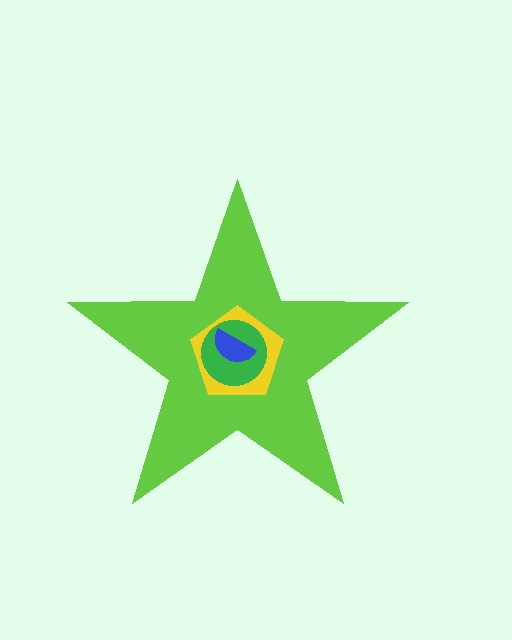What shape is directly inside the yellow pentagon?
The green circle.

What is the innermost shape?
The blue semicircle.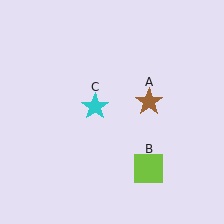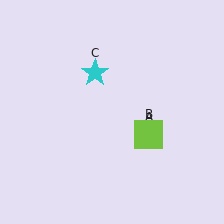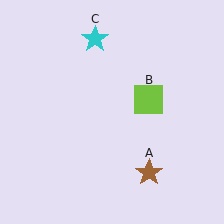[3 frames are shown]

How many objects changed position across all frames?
3 objects changed position: brown star (object A), lime square (object B), cyan star (object C).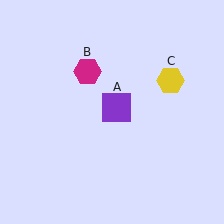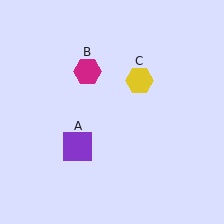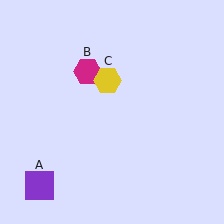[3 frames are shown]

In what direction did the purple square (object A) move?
The purple square (object A) moved down and to the left.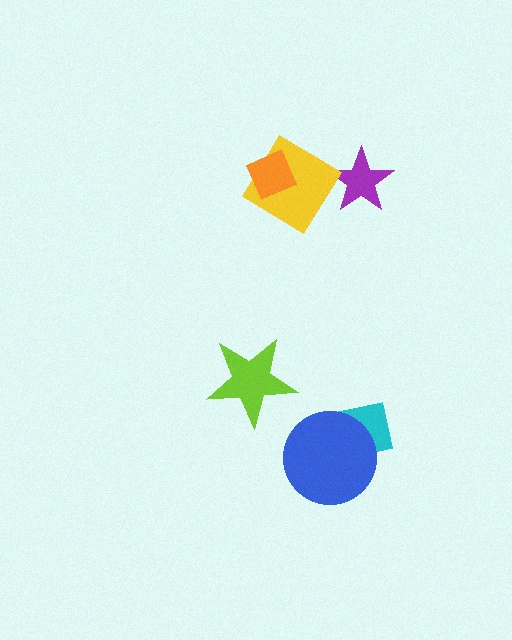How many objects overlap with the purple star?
0 objects overlap with the purple star.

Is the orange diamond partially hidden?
No, no other shape covers it.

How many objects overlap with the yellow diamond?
1 object overlaps with the yellow diamond.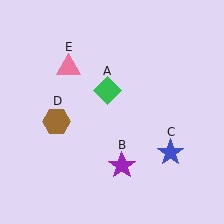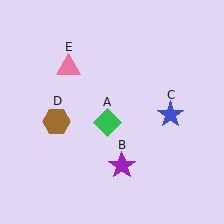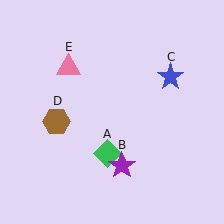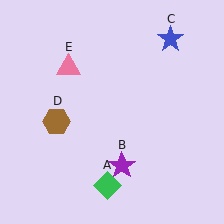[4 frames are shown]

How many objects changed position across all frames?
2 objects changed position: green diamond (object A), blue star (object C).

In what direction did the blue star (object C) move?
The blue star (object C) moved up.